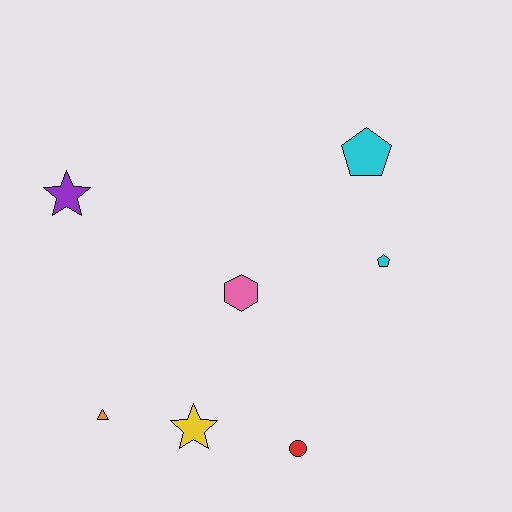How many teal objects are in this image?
There are no teal objects.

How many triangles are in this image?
There is 1 triangle.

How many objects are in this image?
There are 7 objects.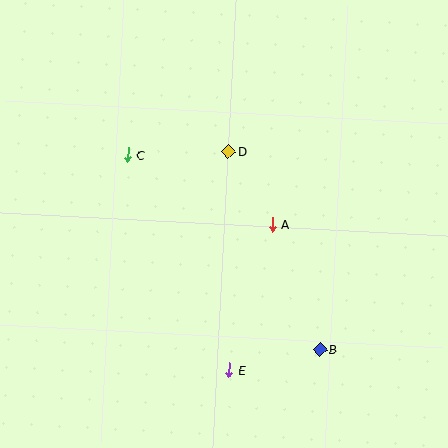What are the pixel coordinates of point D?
Point D is at (229, 152).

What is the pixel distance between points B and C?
The distance between B and C is 273 pixels.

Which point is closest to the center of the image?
Point A at (272, 224) is closest to the center.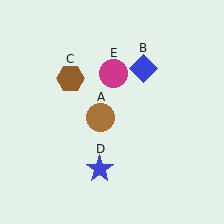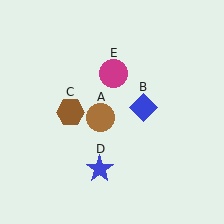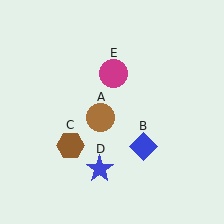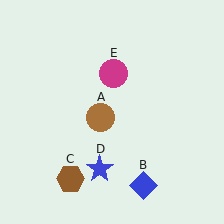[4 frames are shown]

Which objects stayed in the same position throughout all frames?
Brown circle (object A) and blue star (object D) and magenta circle (object E) remained stationary.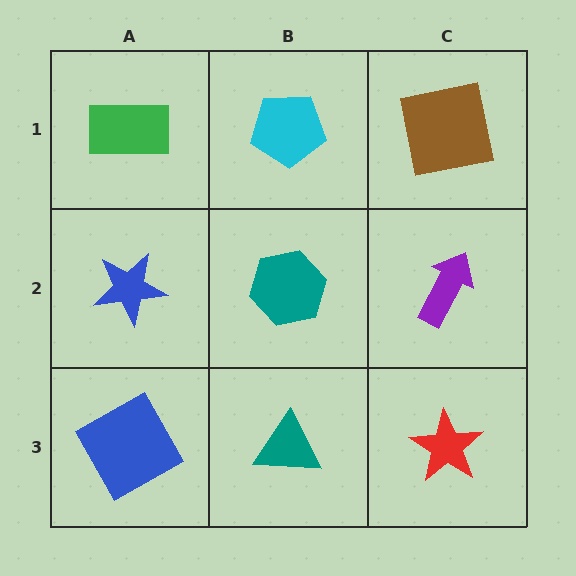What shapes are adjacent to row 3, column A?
A blue star (row 2, column A), a teal triangle (row 3, column B).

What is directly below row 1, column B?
A teal hexagon.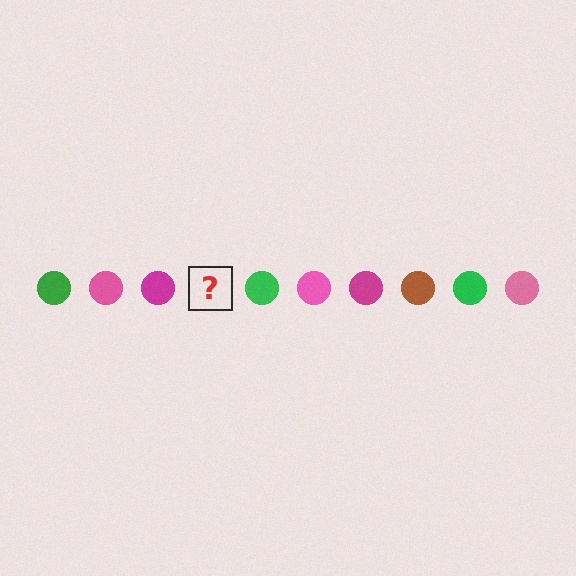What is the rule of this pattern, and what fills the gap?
The rule is that the pattern cycles through green, pink, magenta, brown circles. The gap should be filled with a brown circle.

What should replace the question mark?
The question mark should be replaced with a brown circle.